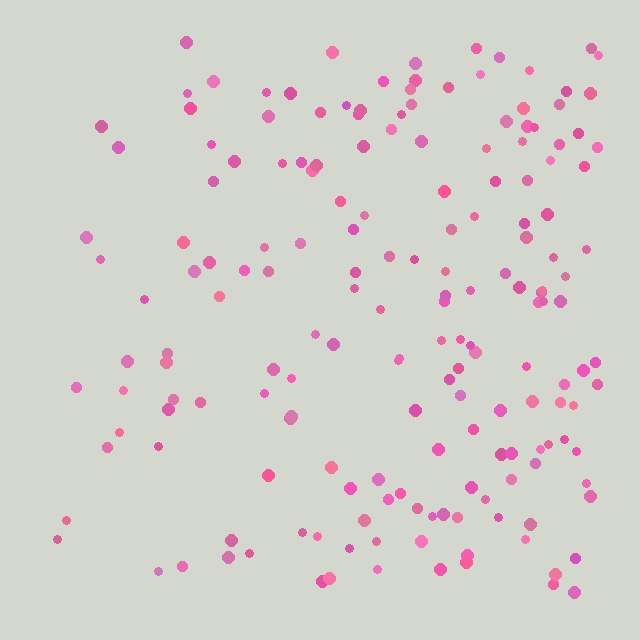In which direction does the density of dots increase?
From left to right, with the right side densest.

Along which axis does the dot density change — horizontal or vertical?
Horizontal.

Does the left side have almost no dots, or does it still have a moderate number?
Still a moderate number, just noticeably fewer than the right.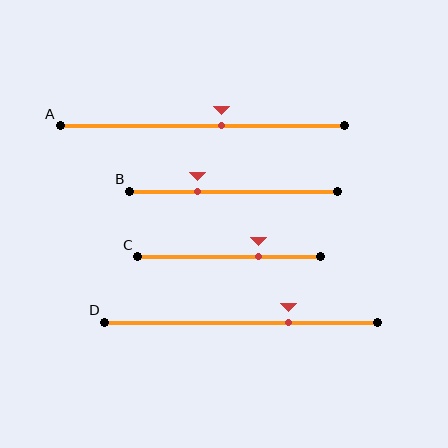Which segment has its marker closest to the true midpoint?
Segment A has its marker closest to the true midpoint.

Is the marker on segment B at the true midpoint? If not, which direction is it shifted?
No, the marker on segment B is shifted to the left by about 17% of the segment length.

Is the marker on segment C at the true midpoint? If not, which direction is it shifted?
No, the marker on segment C is shifted to the right by about 16% of the segment length.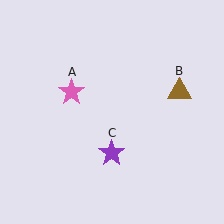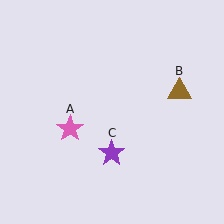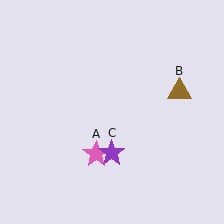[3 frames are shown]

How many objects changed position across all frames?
1 object changed position: pink star (object A).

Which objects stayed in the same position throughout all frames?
Brown triangle (object B) and purple star (object C) remained stationary.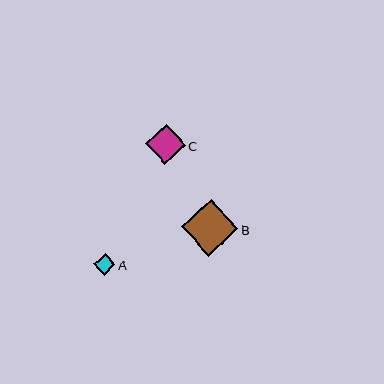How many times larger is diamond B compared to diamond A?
Diamond B is approximately 2.7 times the size of diamond A.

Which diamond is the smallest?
Diamond A is the smallest with a size of approximately 21 pixels.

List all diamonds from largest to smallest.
From largest to smallest: B, C, A.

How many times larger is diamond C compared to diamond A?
Diamond C is approximately 1.9 times the size of diamond A.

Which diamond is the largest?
Diamond B is the largest with a size of approximately 57 pixels.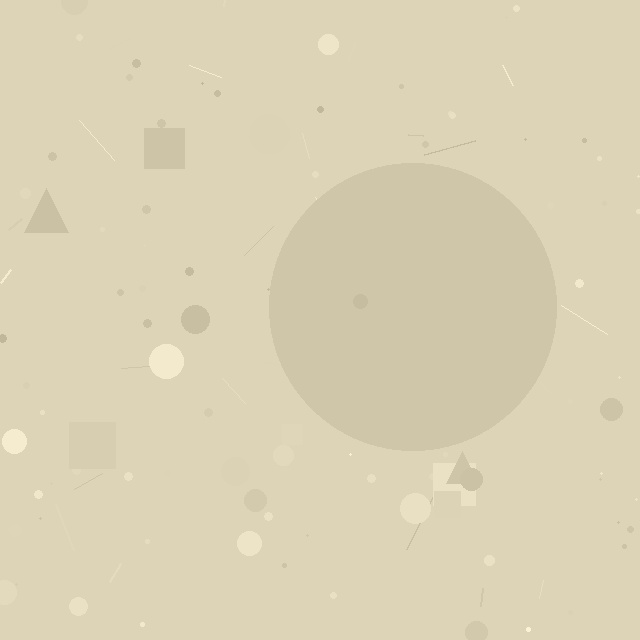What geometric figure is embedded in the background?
A circle is embedded in the background.